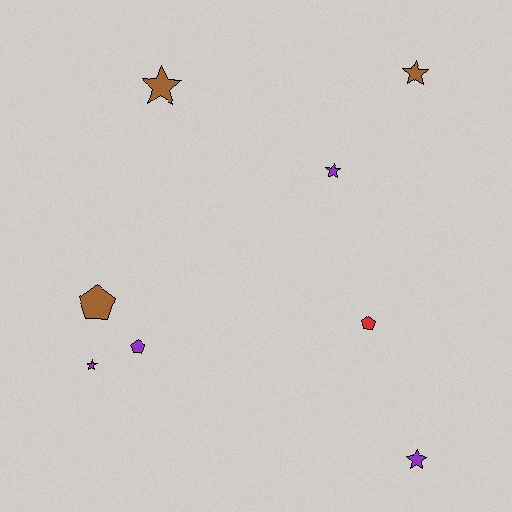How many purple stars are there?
There are 3 purple stars.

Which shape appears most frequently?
Star, with 5 objects.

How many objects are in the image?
There are 8 objects.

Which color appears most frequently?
Purple, with 4 objects.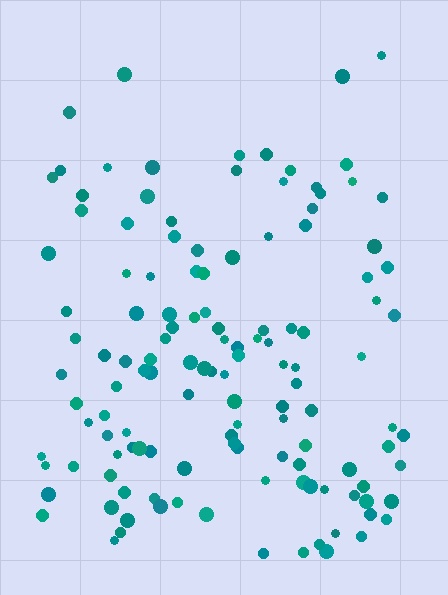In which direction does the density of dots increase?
From top to bottom, with the bottom side densest.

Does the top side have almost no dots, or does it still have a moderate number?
Still a moderate number, just noticeably fewer than the bottom.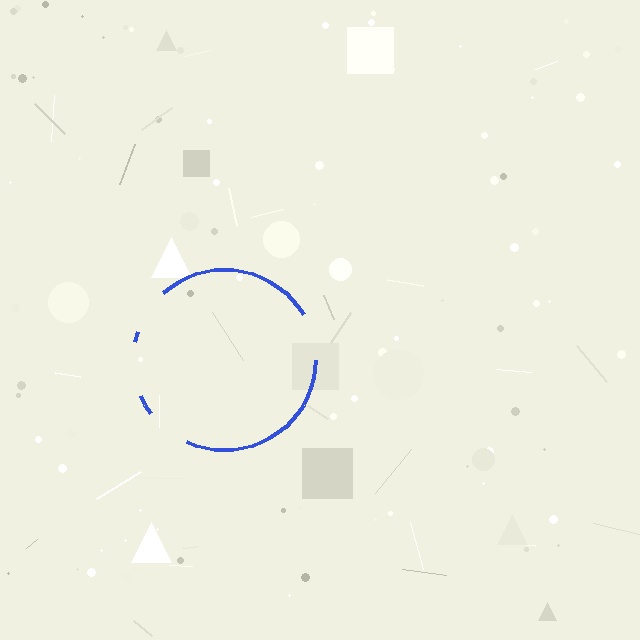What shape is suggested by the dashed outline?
The dashed outline suggests a circle.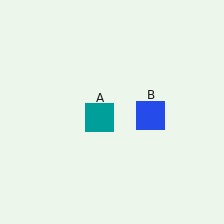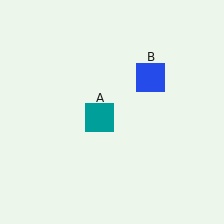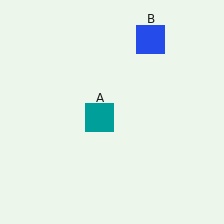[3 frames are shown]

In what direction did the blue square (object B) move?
The blue square (object B) moved up.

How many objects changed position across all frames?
1 object changed position: blue square (object B).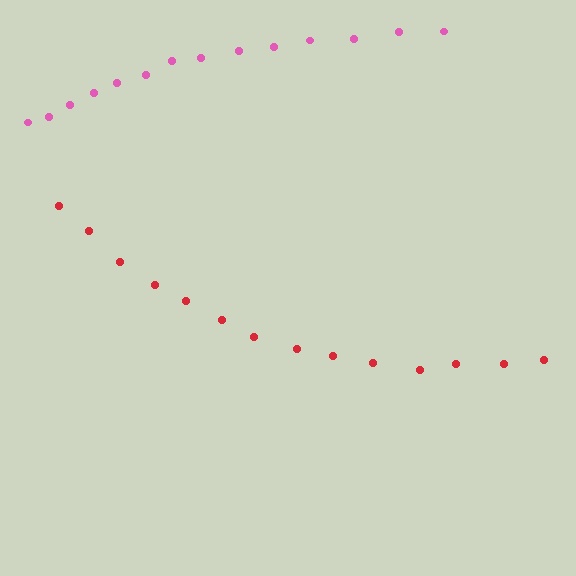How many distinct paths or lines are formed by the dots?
There are 2 distinct paths.